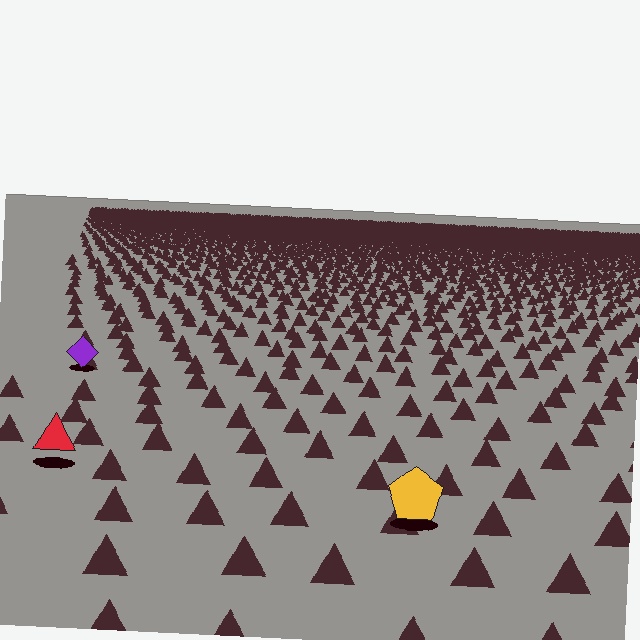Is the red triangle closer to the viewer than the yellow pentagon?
No. The yellow pentagon is closer — you can tell from the texture gradient: the ground texture is coarser near it.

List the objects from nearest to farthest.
From nearest to farthest: the yellow pentagon, the red triangle, the purple diamond.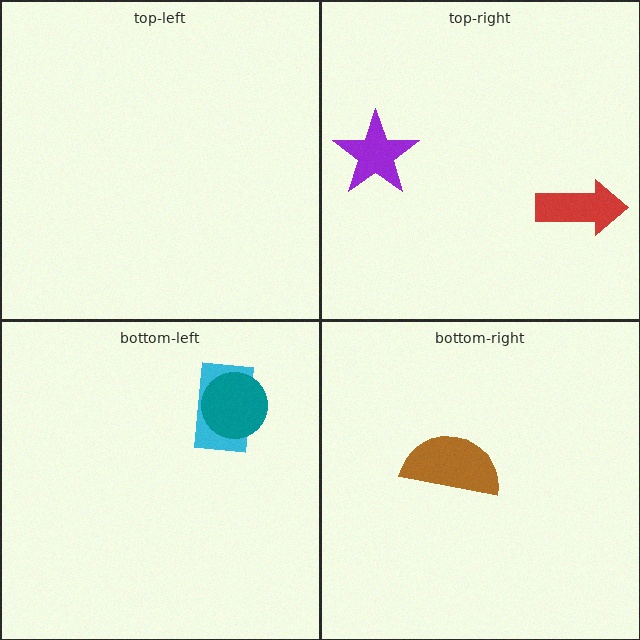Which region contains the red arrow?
The top-right region.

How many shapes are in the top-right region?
2.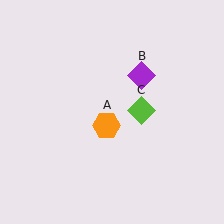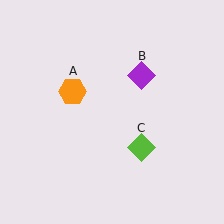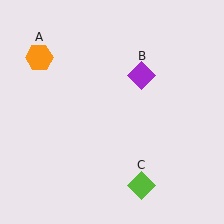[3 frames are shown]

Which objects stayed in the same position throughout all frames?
Purple diamond (object B) remained stationary.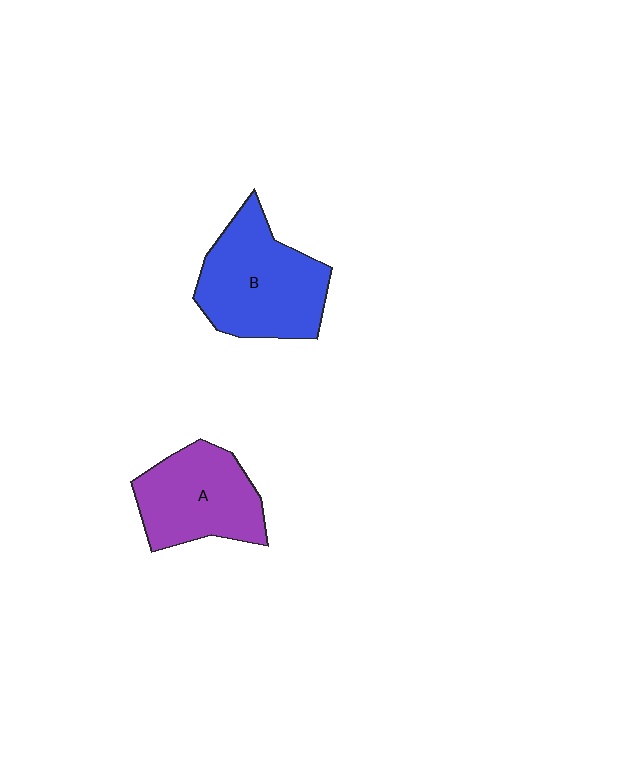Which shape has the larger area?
Shape B (blue).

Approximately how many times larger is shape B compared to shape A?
Approximately 1.2 times.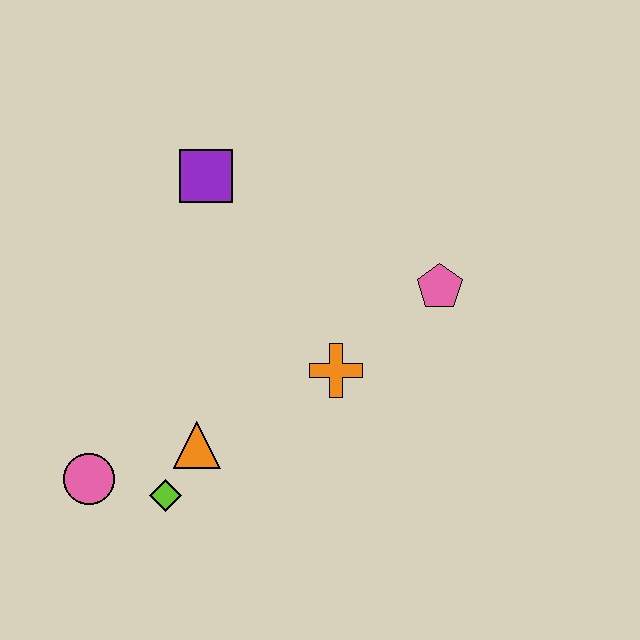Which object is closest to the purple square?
The orange cross is closest to the purple square.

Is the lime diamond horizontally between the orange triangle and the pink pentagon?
No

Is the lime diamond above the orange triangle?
No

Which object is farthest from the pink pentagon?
The pink circle is farthest from the pink pentagon.